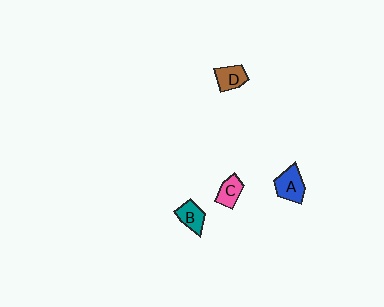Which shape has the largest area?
Shape A (blue).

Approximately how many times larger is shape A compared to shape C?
Approximately 1.3 times.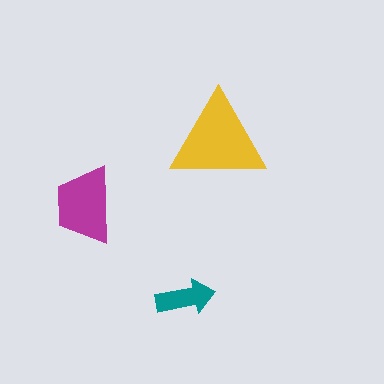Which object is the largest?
The yellow triangle.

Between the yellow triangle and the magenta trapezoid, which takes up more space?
The yellow triangle.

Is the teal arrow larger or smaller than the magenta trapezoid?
Smaller.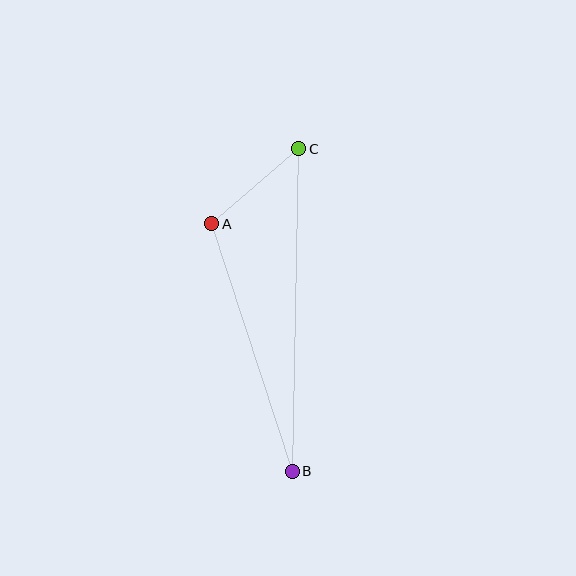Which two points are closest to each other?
Points A and C are closest to each other.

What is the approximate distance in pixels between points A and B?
The distance between A and B is approximately 260 pixels.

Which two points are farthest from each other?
Points B and C are farthest from each other.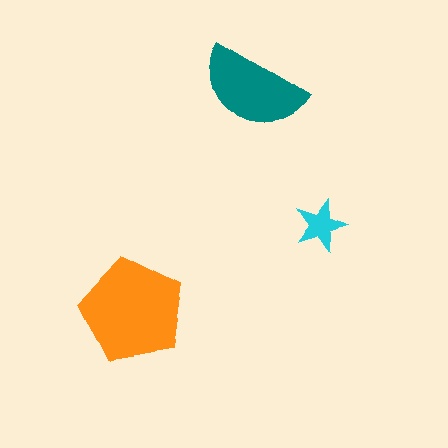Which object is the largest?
The orange pentagon.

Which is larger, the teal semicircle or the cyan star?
The teal semicircle.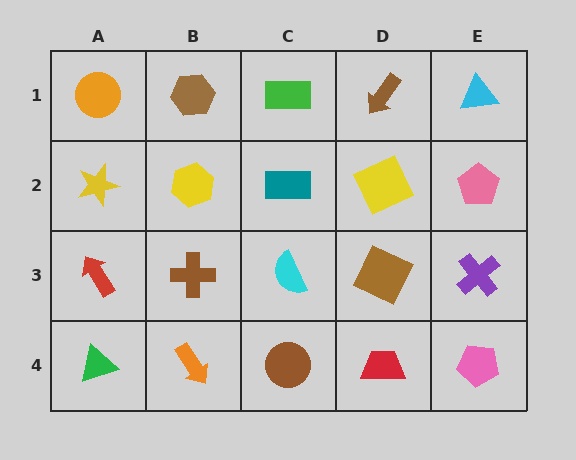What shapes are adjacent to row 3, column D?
A yellow square (row 2, column D), a red trapezoid (row 4, column D), a cyan semicircle (row 3, column C), a purple cross (row 3, column E).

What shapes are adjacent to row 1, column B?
A yellow hexagon (row 2, column B), an orange circle (row 1, column A), a green rectangle (row 1, column C).